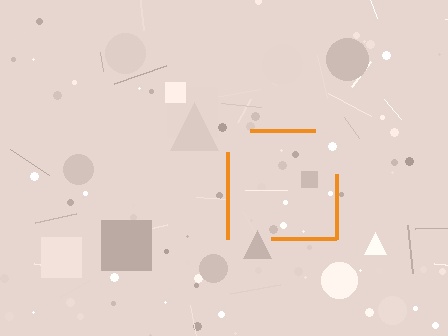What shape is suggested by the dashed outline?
The dashed outline suggests a square.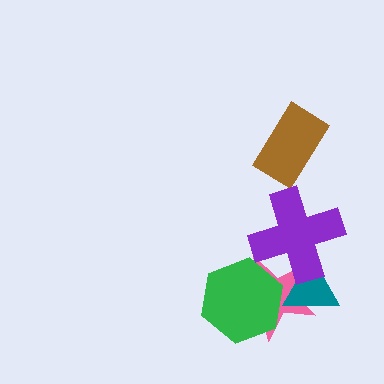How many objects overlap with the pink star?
3 objects overlap with the pink star.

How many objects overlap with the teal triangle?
2 objects overlap with the teal triangle.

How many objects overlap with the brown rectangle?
0 objects overlap with the brown rectangle.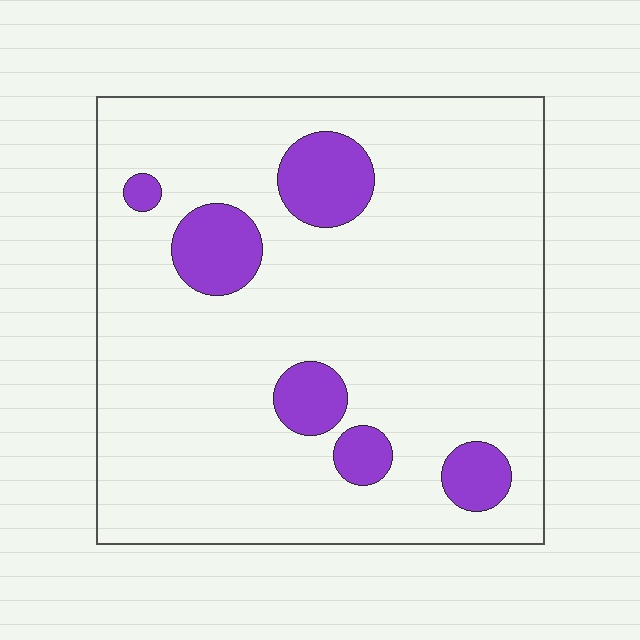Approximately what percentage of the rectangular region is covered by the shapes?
Approximately 15%.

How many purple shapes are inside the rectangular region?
6.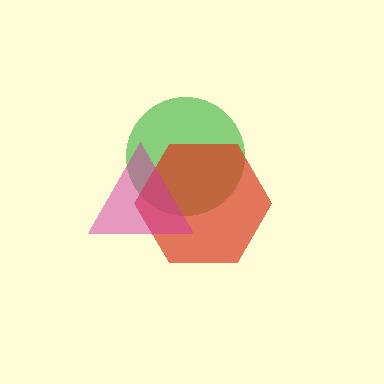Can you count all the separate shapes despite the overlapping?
Yes, there are 3 separate shapes.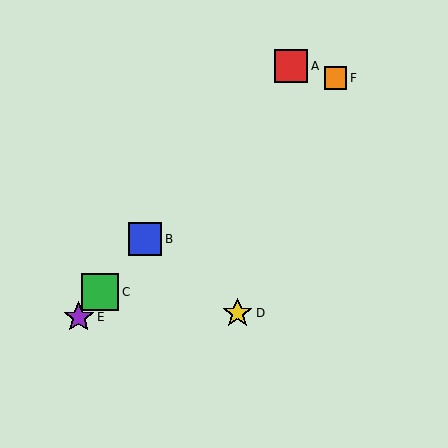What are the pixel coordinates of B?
Object B is at (145, 239).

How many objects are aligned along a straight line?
4 objects (A, B, C, E) are aligned along a straight line.